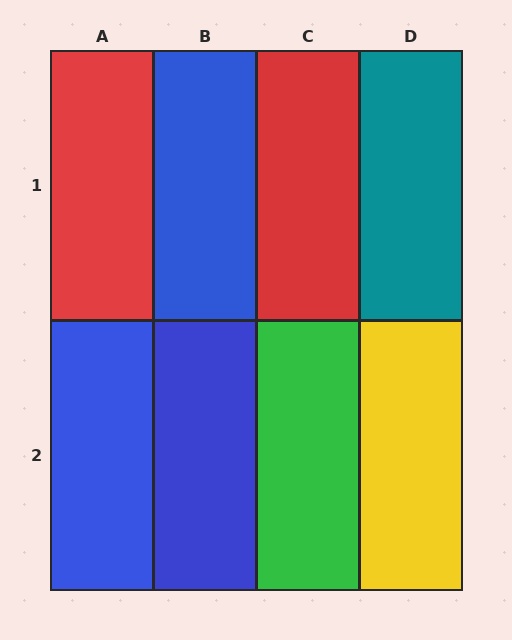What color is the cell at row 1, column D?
Teal.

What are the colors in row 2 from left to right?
Blue, blue, green, yellow.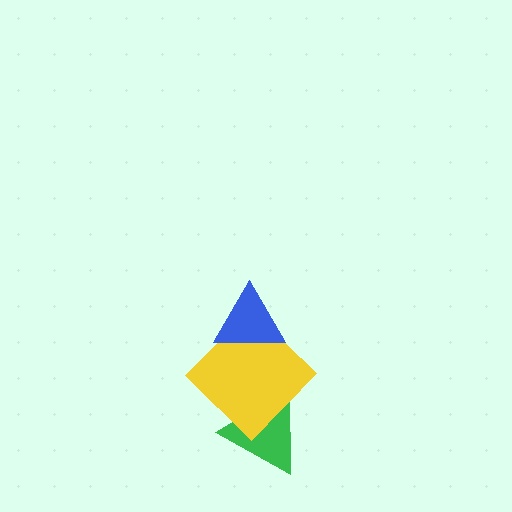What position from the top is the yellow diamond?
The yellow diamond is 2nd from the top.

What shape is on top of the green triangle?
The yellow diamond is on top of the green triangle.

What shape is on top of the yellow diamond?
The blue triangle is on top of the yellow diamond.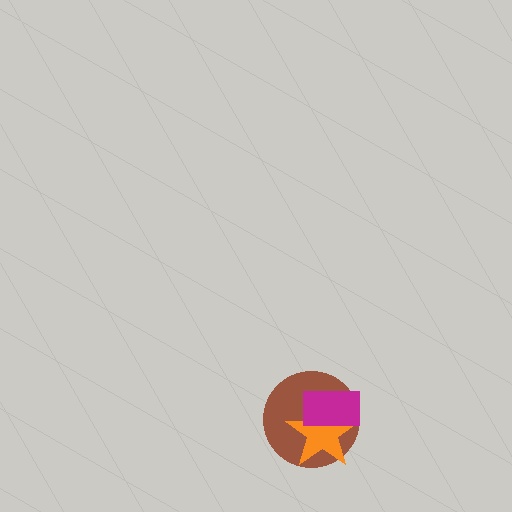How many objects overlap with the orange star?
2 objects overlap with the orange star.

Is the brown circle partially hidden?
Yes, it is partially covered by another shape.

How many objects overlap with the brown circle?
2 objects overlap with the brown circle.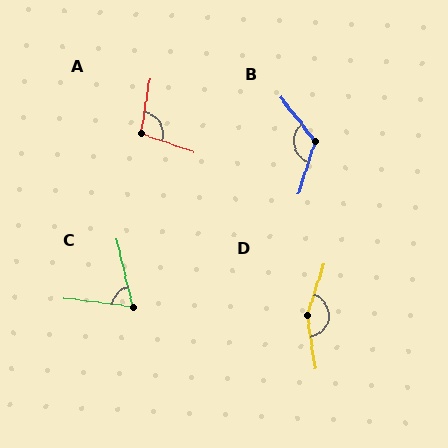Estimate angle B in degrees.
Approximately 124 degrees.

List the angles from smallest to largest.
C (69°), A (99°), B (124°), D (154°).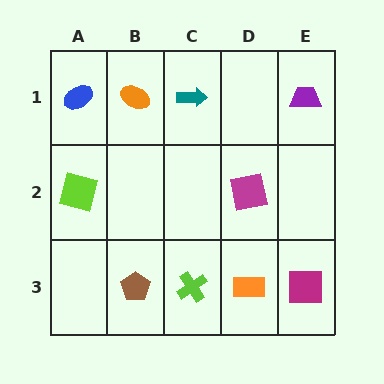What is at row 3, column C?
A lime cross.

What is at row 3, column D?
An orange rectangle.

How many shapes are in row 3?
4 shapes.